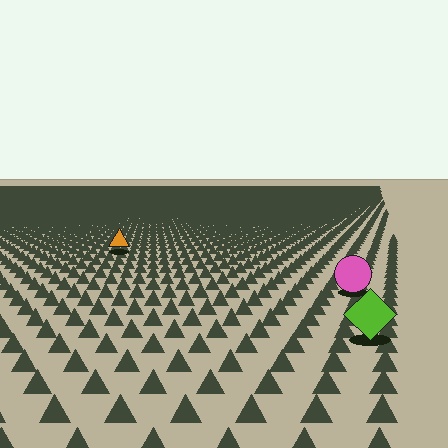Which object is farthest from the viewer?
The orange triangle is farthest from the viewer. It appears smaller and the ground texture around it is denser.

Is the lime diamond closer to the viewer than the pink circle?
Yes. The lime diamond is closer — you can tell from the texture gradient: the ground texture is coarser near it.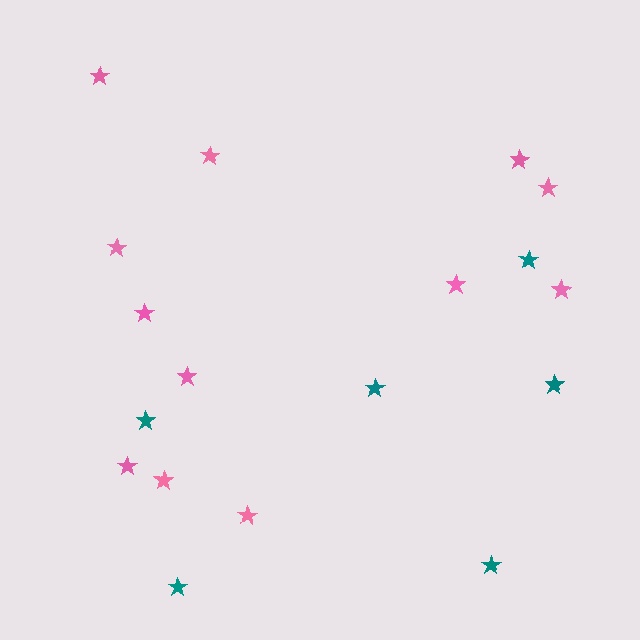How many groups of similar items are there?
There are 2 groups: one group of pink stars (12) and one group of teal stars (6).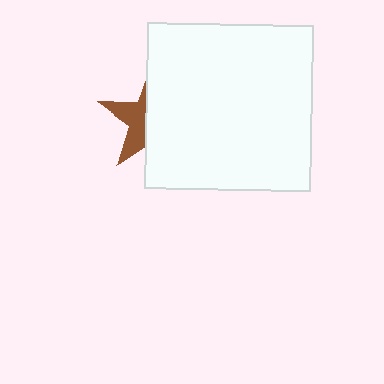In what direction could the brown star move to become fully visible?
The brown star could move left. That would shift it out from behind the white square entirely.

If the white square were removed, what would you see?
You would see the complete brown star.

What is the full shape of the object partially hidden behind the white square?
The partially hidden object is a brown star.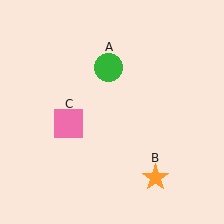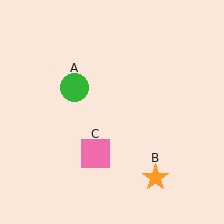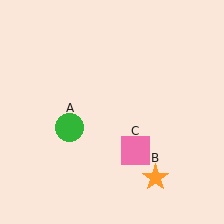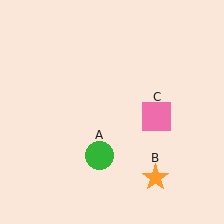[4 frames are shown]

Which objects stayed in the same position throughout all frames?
Orange star (object B) remained stationary.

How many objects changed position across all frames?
2 objects changed position: green circle (object A), pink square (object C).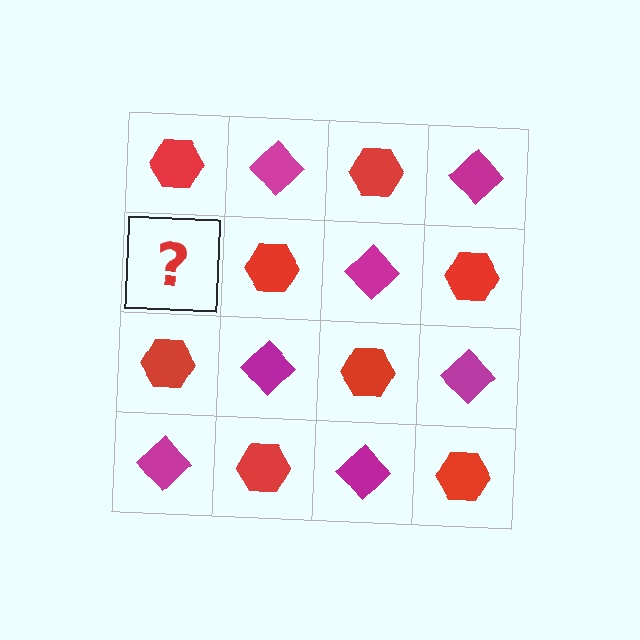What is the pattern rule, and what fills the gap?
The rule is that it alternates red hexagon and magenta diamond in a checkerboard pattern. The gap should be filled with a magenta diamond.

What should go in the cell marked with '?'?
The missing cell should contain a magenta diamond.